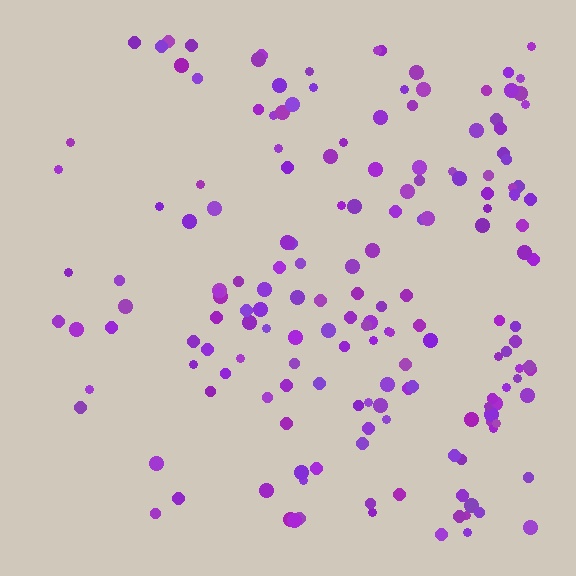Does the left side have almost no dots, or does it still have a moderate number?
Still a moderate number, just noticeably fewer than the right.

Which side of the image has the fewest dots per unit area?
The left.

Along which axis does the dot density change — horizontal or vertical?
Horizontal.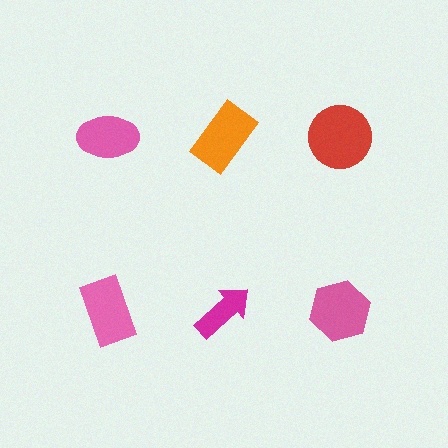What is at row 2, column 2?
A magenta arrow.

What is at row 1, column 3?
A red circle.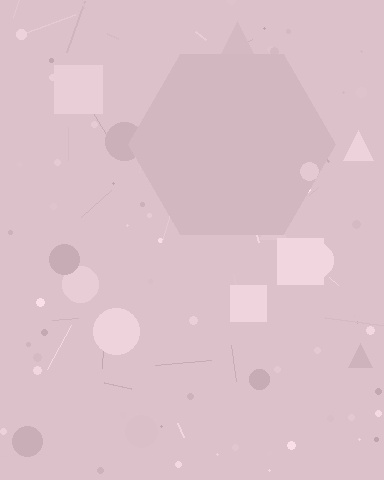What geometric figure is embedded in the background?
A hexagon is embedded in the background.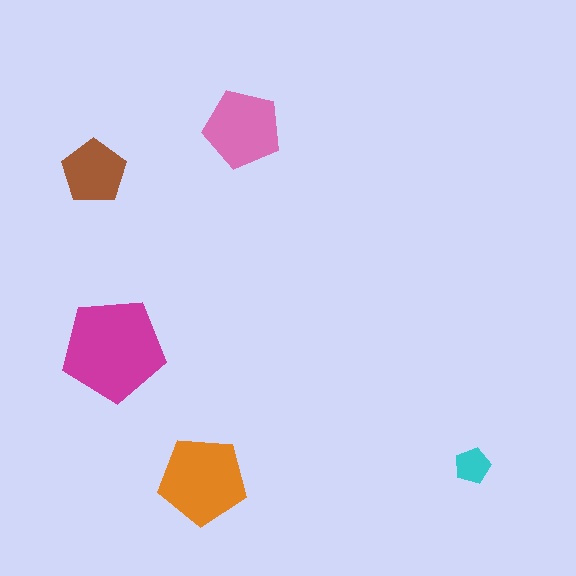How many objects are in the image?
There are 5 objects in the image.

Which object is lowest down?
The orange pentagon is bottommost.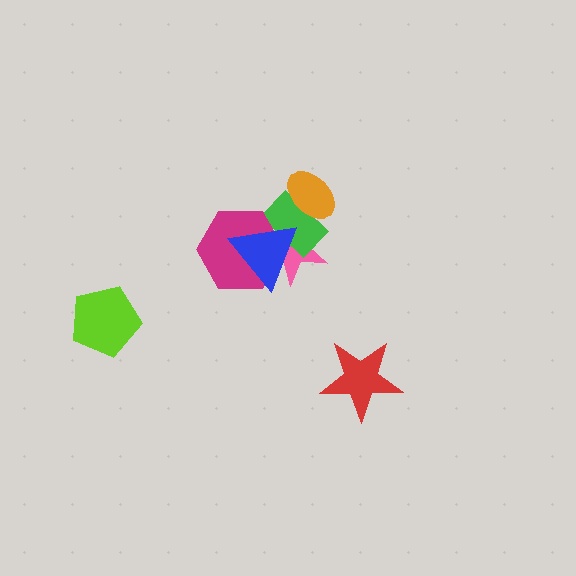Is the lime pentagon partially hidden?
No, no other shape covers it.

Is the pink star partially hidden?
Yes, it is partially covered by another shape.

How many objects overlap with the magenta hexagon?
3 objects overlap with the magenta hexagon.